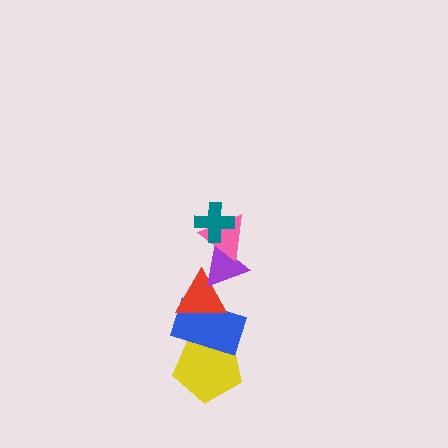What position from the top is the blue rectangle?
The blue rectangle is 5th from the top.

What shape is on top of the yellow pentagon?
The blue rectangle is on top of the yellow pentagon.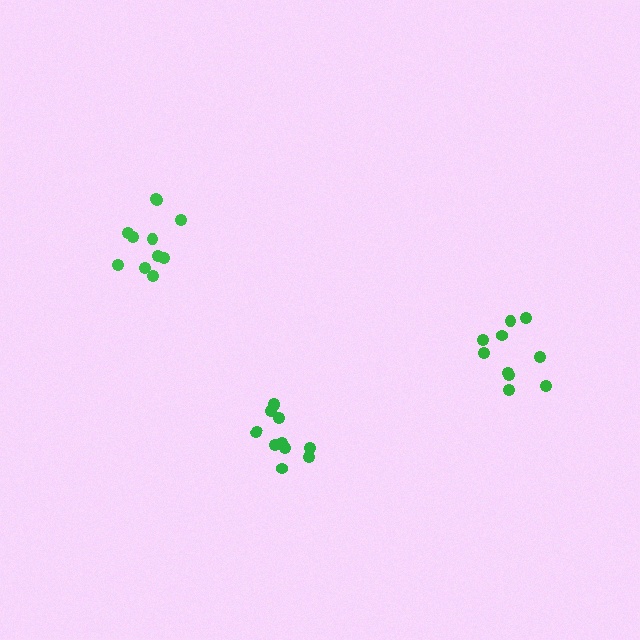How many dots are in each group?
Group 1: 11 dots, Group 2: 11 dots, Group 3: 10 dots (32 total).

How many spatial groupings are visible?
There are 3 spatial groupings.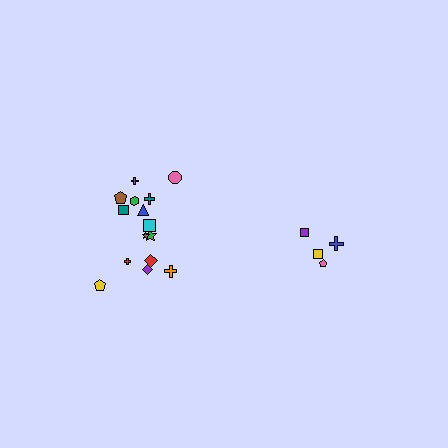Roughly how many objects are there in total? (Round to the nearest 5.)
Roughly 20 objects in total.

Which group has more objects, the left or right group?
The left group.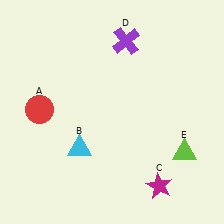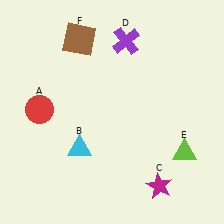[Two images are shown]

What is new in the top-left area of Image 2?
A brown square (F) was added in the top-left area of Image 2.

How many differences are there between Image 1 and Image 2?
There is 1 difference between the two images.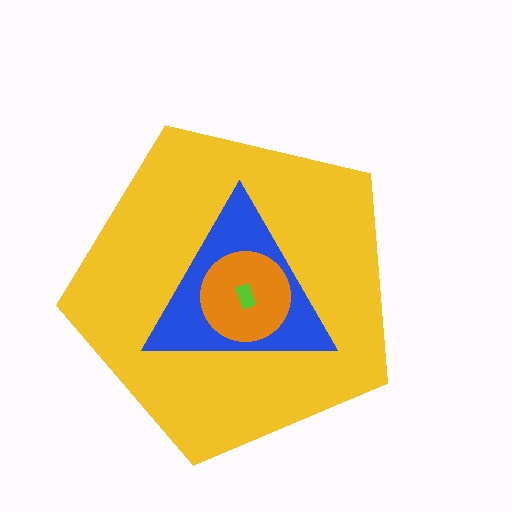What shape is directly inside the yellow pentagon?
The blue triangle.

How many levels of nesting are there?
4.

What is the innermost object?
The lime rectangle.